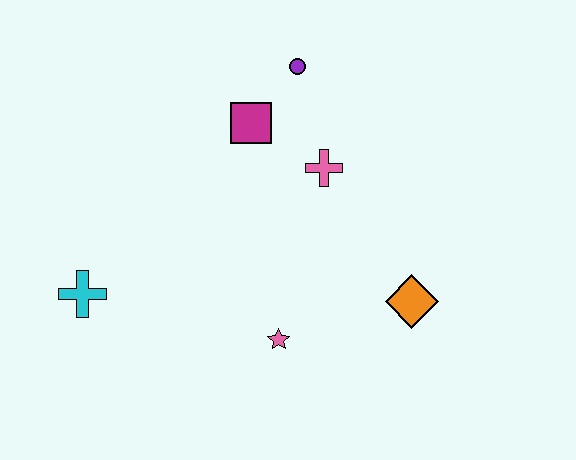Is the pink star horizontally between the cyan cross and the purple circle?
Yes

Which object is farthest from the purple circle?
The cyan cross is farthest from the purple circle.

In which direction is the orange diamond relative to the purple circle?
The orange diamond is below the purple circle.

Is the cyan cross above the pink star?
Yes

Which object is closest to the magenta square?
The purple circle is closest to the magenta square.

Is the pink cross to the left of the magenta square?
No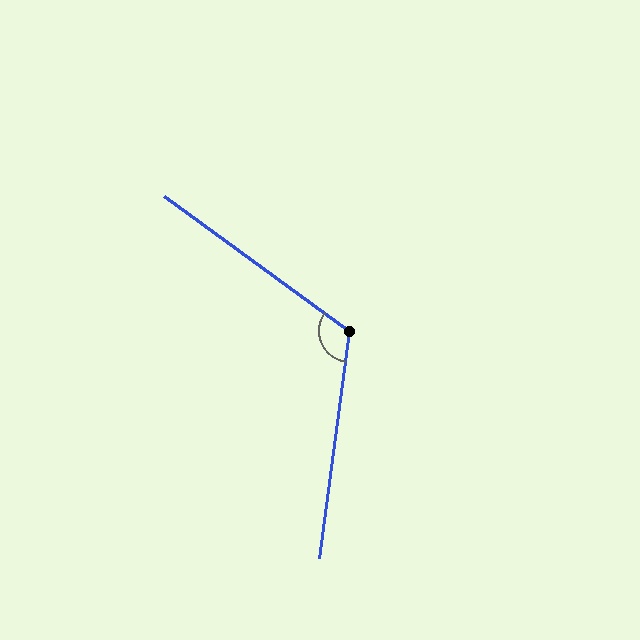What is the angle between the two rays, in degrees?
Approximately 119 degrees.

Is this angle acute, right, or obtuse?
It is obtuse.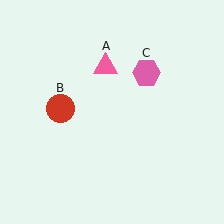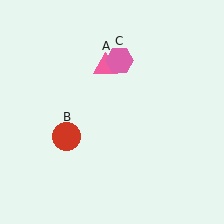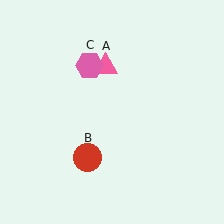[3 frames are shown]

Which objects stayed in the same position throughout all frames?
Pink triangle (object A) remained stationary.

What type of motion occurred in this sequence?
The red circle (object B), pink hexagon (object C) rotated counterclockwise around the center of the scene.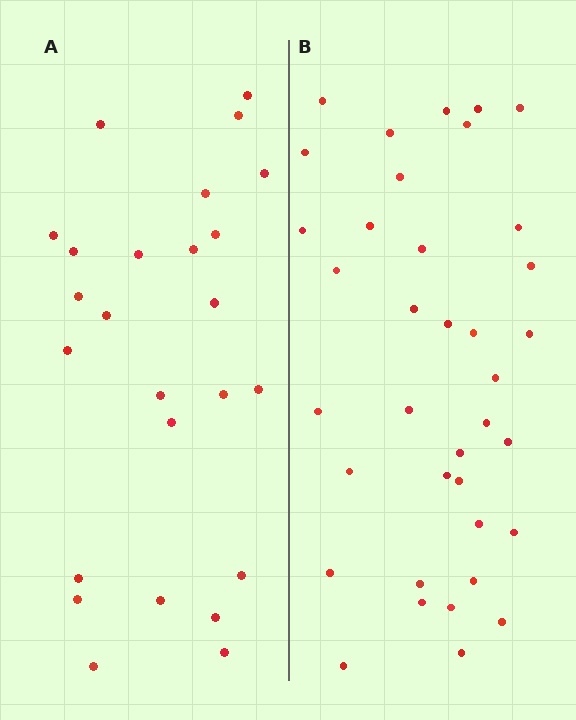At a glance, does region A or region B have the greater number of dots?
Region B (the right region) has more dots.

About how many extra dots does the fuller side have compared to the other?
Region B has roughly 12 or so more dots than region A.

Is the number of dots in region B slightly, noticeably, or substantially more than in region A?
Region B has substantially more. The ratio is roughly 1.5 to 1.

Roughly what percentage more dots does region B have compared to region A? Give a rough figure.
About 50% more.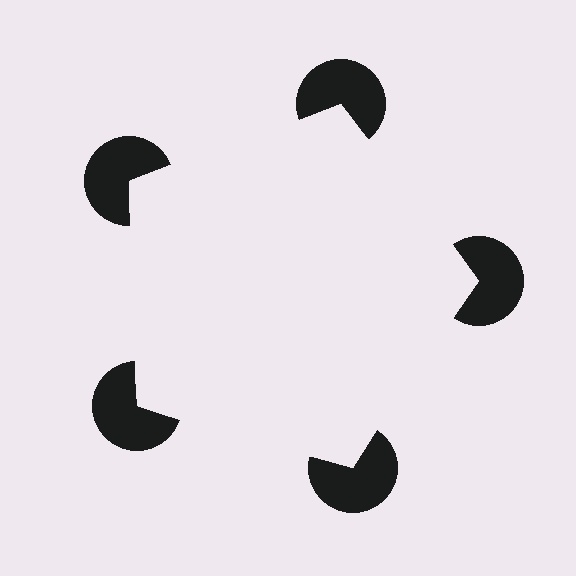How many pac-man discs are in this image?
There are 5 — one at each vertex of the illusory pentagon.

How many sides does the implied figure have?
5 sides.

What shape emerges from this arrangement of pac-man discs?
An illusory pentagon — its edges are inferred from the aligned wedge cuts in the pac-man discs, not physically drawn.